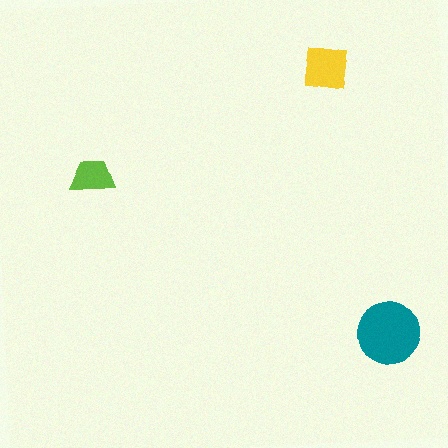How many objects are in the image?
There are 3 objects in the image.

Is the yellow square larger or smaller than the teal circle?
Smaller.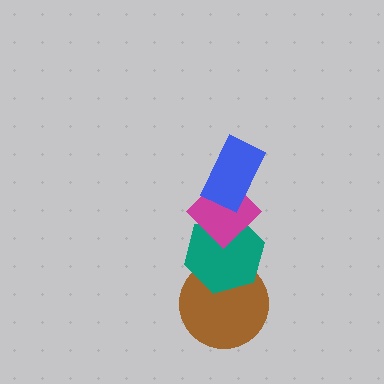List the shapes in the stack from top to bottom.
From top to bottom: the blue rectangle, the magenta diamond, the teal hexagon, the brown circle.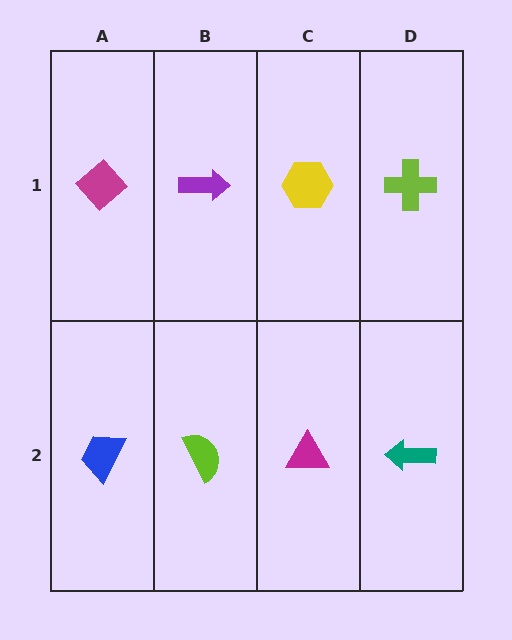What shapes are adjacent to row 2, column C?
A yellow hexagon (row 1, column C), a lime semicircle (row 2, column B), a teal arrow (row 2, column D).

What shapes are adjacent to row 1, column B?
A lime semicircle (row 2, column B), a magenta diamond (row 1, column A), a yellow hexagon (row 1, column C).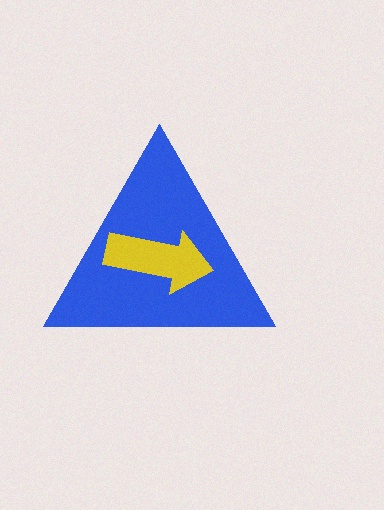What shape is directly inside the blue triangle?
The yellow arrow.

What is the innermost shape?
The yellow arrow.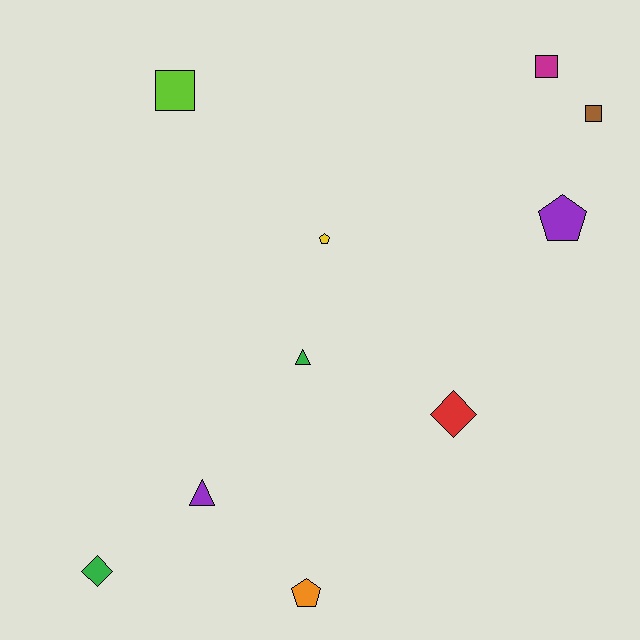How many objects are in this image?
There are 10 objects.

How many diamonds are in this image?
There are 2 diamonds.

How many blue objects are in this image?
There are no blue objects.